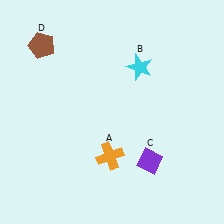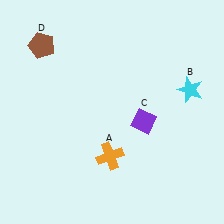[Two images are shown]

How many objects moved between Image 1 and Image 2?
2 objects moved between the two images.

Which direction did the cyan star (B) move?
The cyan star (B) moved right.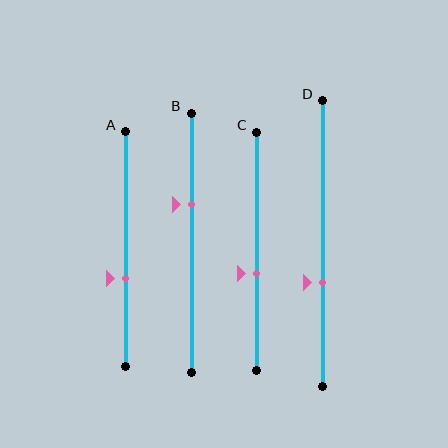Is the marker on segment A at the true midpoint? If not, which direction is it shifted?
No, the marker on segment A is shifted downward by about 13% of the segment length.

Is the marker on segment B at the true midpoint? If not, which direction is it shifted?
No, the marker on segment B is shifted upward by about 15% of the segment length.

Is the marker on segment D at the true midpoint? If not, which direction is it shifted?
No, the marker on segment D is shifted downward by about 14% of the segment length.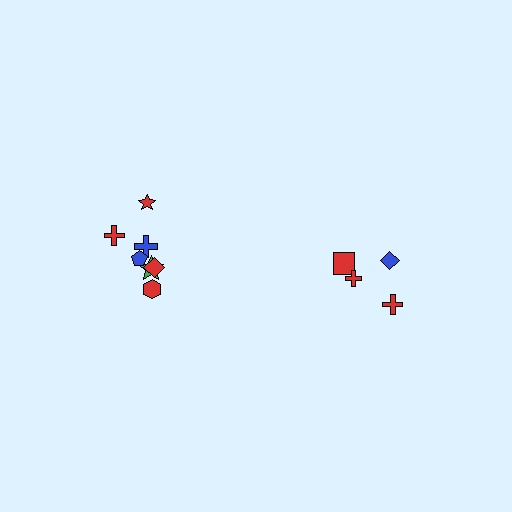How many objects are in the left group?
There are 7 objects.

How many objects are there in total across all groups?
There are 11 objects.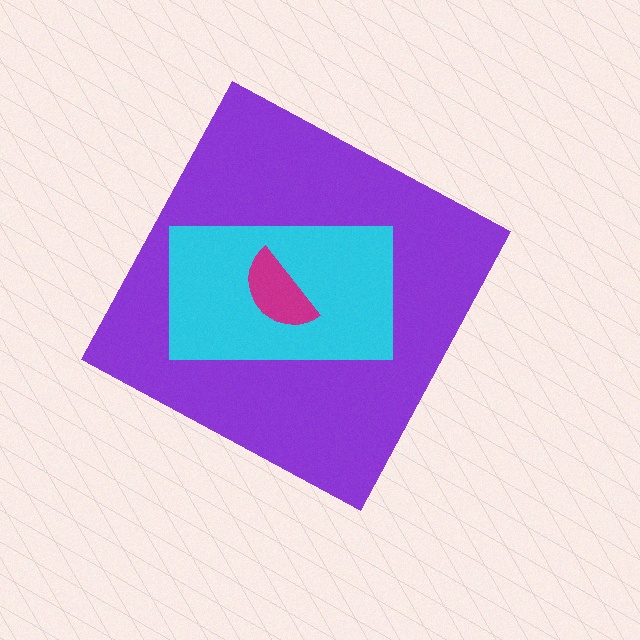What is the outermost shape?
The purple diamond.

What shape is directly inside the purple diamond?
The cyan rectangle.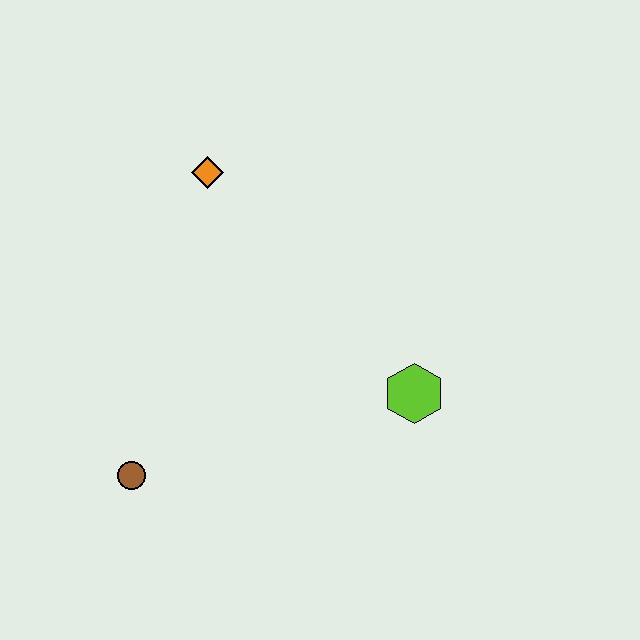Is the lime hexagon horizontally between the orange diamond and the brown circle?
No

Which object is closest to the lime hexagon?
The brown circle is closest to the lime hexagon.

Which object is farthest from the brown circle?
The orange diamond is farthest from the brown circle.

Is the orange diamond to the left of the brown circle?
No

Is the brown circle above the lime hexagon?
No